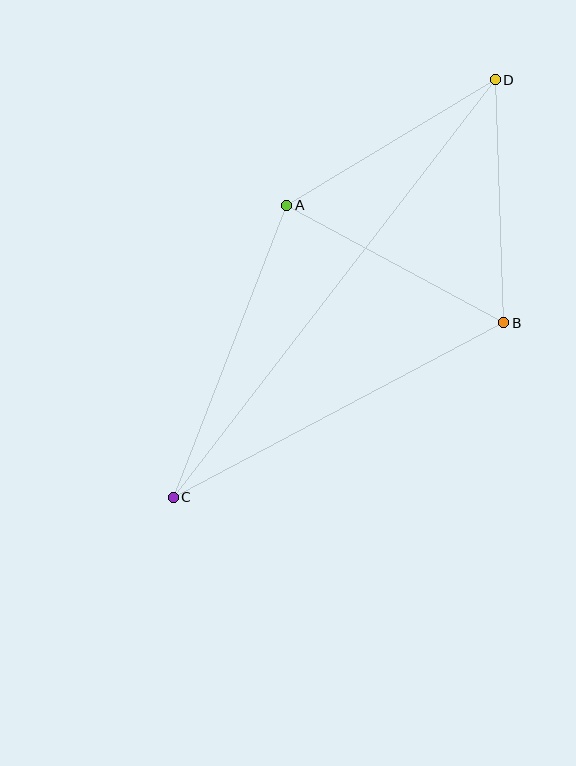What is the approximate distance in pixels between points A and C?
The distance between A and C is approximately 313 pixels.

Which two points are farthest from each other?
Points C and D are farthest from each other.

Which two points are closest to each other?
Points A and D are closest to each other.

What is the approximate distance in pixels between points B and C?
The distance between B and C is approximately 374 pixels.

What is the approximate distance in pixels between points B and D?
The distance between B and D is approximately 243 pixels.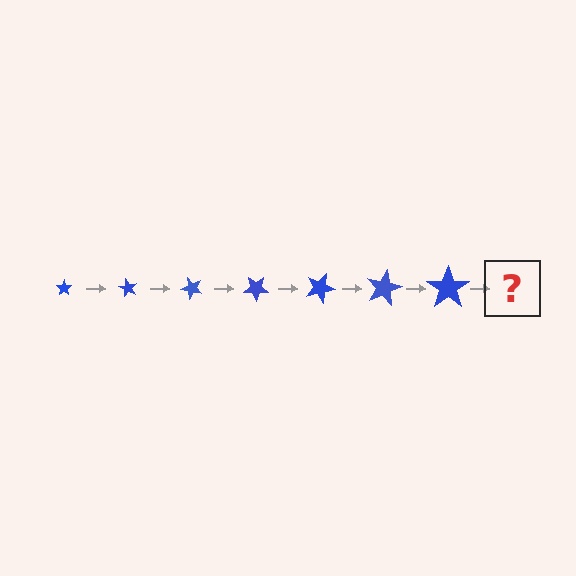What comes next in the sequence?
The next element should be a star, larger than the previous one and rotated 420 degrees from the start.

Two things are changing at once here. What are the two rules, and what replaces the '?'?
The two rules are that the star grows larger each step and it rotates 60 degrees each step. The '?' should be a star, larger than the previous one and rotated 420 degrees from the start.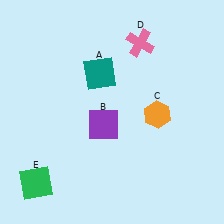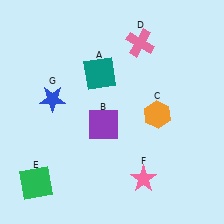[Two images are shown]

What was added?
A pink star (F), a blue star (G) were added in Image 2.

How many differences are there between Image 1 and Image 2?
There are 2 differences between the two images.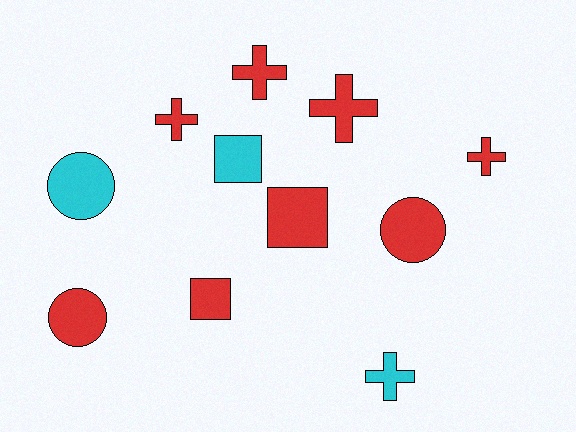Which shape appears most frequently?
Cross, with 5 objects.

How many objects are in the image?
There are 11 objects.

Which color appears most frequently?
Red, with 8 objects.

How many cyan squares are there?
There is 1 cyan square.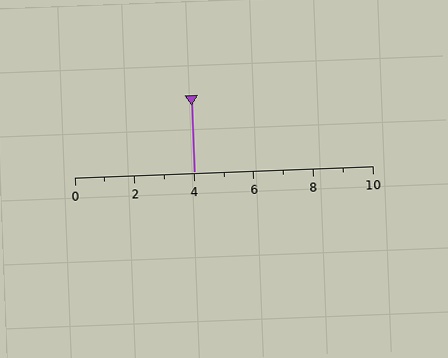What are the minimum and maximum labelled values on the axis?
The axis runs from 0 to 10.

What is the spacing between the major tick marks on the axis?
The major ticks are spaced 2 apart.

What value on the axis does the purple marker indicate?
The marker indicates approximately 4.